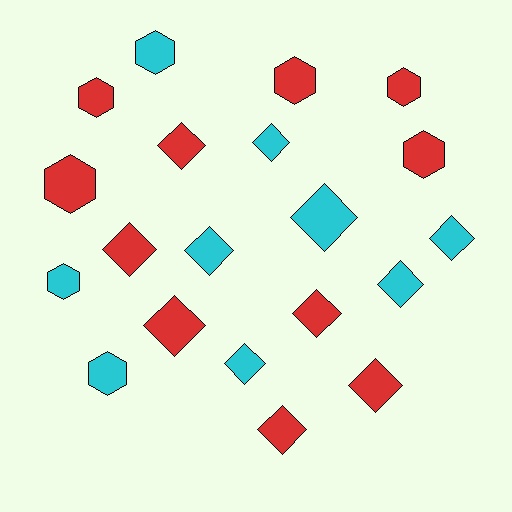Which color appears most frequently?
Red, with 11 objects.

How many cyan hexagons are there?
There are 3 cyan hexagons.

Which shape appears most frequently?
Diamond, with 12 objects.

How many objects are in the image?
There are 20 objects.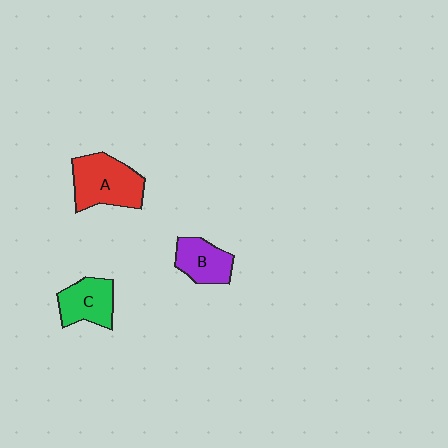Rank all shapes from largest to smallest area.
From largest to smallest: A (red), C (green), B (purple).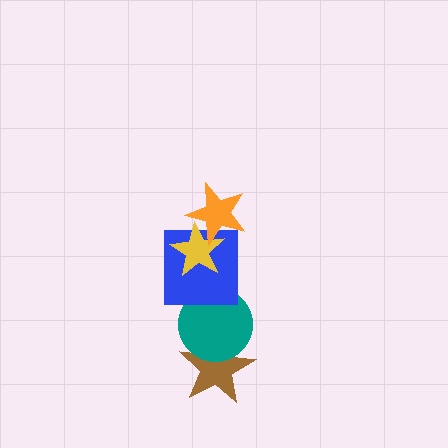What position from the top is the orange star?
The orange star is 1st from the top.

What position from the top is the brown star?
The brown star is 5th from the top.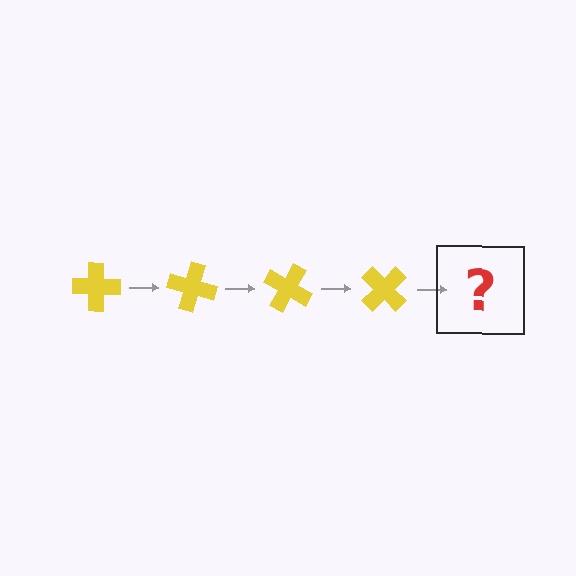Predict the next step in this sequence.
The next step is a yellow cross rotated 60 degrees.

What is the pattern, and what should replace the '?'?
The pattern is that the cross rotates 15 degrees each step. The '?' should be a yellow cross rotated 60 degrees.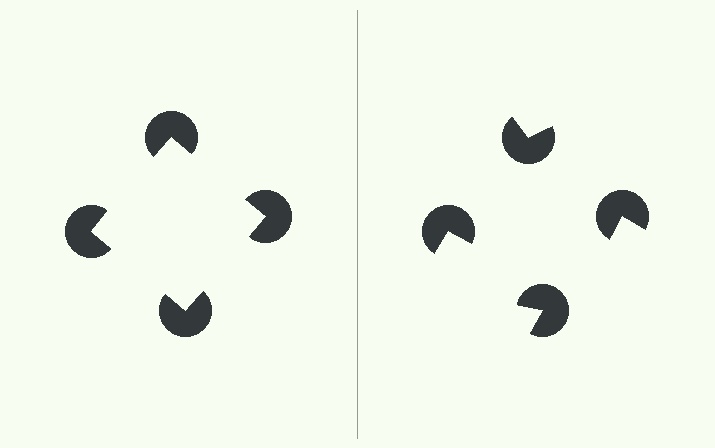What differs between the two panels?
The pac-man discs are positioned identically on both sides; only the wedge orientations differ. On the left they align to a square; on the right they are misaligned.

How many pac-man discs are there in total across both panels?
8 — 4 on each side.